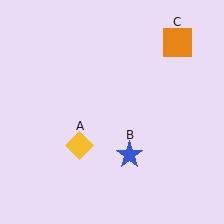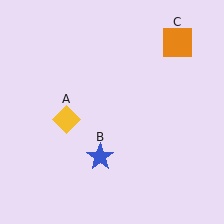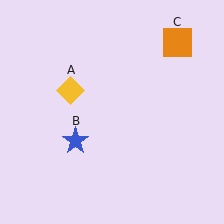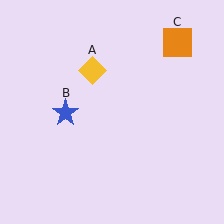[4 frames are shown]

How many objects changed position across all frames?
2 objects changed position: yellow diamond (object A), blue star (object B).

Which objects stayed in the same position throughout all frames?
Orange square (object C) remained stationary.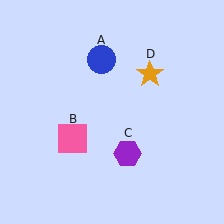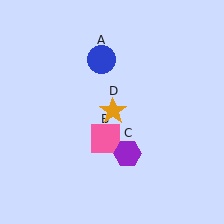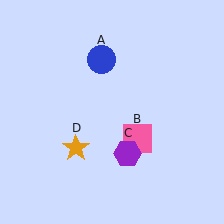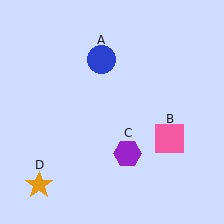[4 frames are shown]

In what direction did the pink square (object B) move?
The pink square (object B) moved right.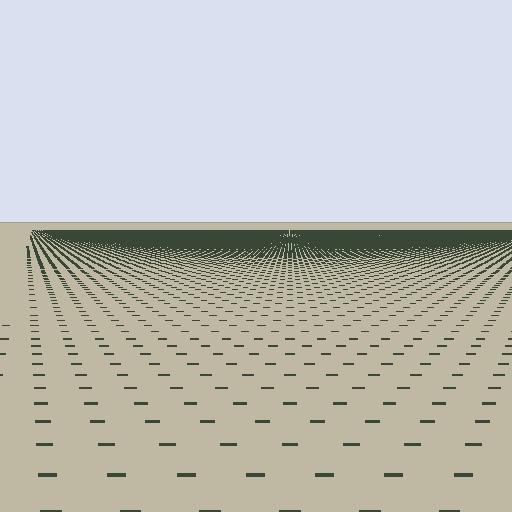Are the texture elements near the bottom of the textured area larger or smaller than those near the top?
Larger. Near the bottom, elements are closer to the viewer and appear at a bigger on-screen size.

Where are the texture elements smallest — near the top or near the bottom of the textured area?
Near the top.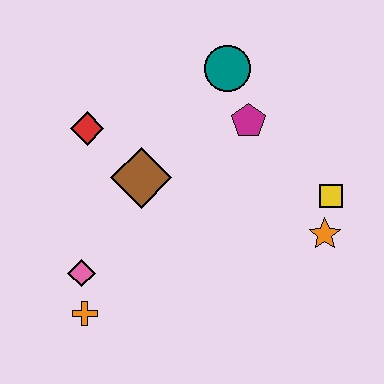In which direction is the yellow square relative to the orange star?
The yellow square is above the orange star.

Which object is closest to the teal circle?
The magenta pentagon is closest to the teal circle.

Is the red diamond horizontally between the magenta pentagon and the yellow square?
No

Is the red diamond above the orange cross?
Yes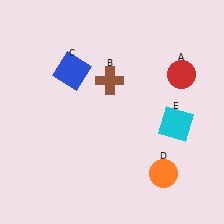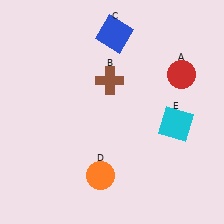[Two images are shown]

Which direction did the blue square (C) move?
The blue square (C) moved right.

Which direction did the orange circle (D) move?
The orange circle (D) moved left.